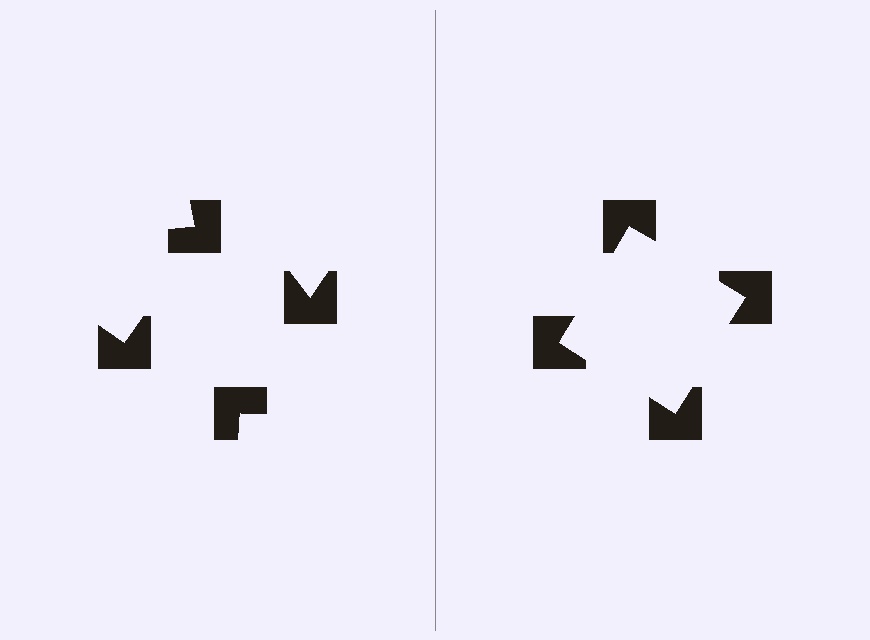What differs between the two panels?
The notched squares are positioned identically on both sides; only the wedge orientations differ. On the right they align to a square; on the left they are misaligned.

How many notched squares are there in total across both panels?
8 — 4 on each side.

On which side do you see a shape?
An illusory square appears on the right side. On the left side the wedge cuts are rotated, so no coherent shape forms.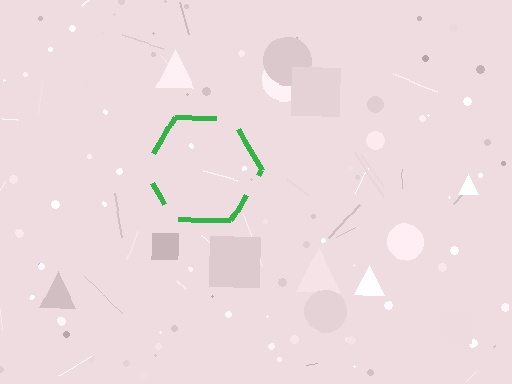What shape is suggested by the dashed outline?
The dashed outline suggests a hexagon.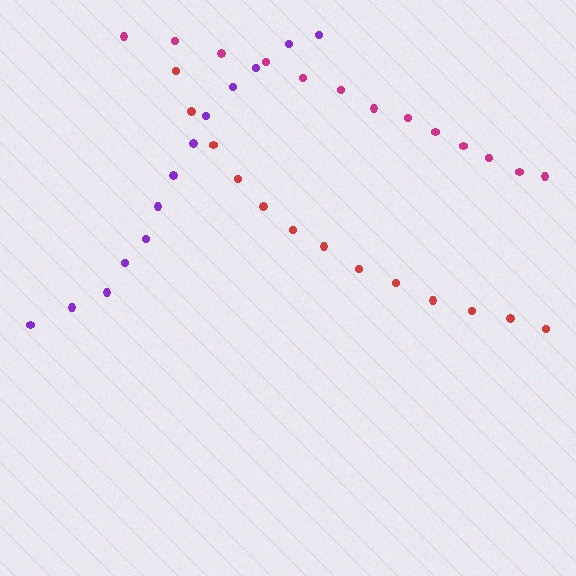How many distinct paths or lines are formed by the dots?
There are 3 distinct paths.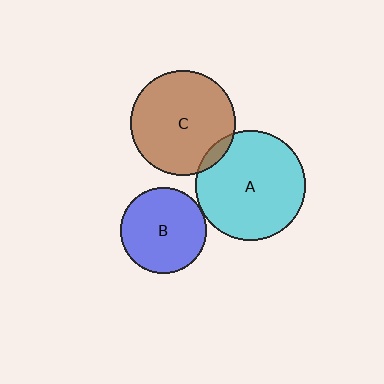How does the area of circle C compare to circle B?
Approximately 1.5 times.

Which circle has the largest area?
Circle A (cyan).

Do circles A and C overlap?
Yes.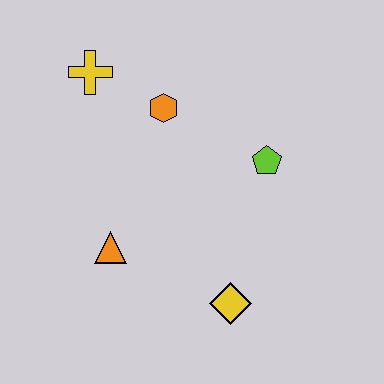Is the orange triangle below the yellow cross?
Yes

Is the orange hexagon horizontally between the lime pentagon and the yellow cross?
Yes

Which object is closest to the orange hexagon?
The yellow cross is closest to the orange hexagon.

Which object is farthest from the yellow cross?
The yellow diamond is farthest from the yellow cross.